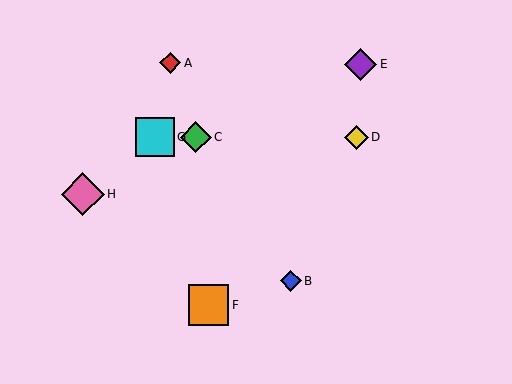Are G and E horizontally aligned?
No, G is at y≈137 and E is at y≈64.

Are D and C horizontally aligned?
Yes, both are at y≈137.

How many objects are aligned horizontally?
3 objects (C, D, G) are aligned horizontally.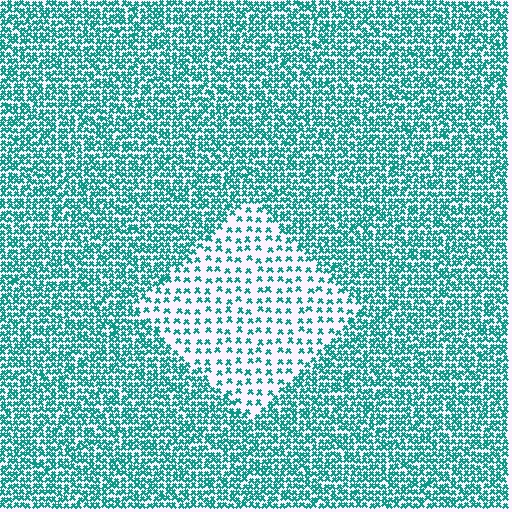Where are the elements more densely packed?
The elements are more densely packed outside the diamond boundary.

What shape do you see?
I see a diamond.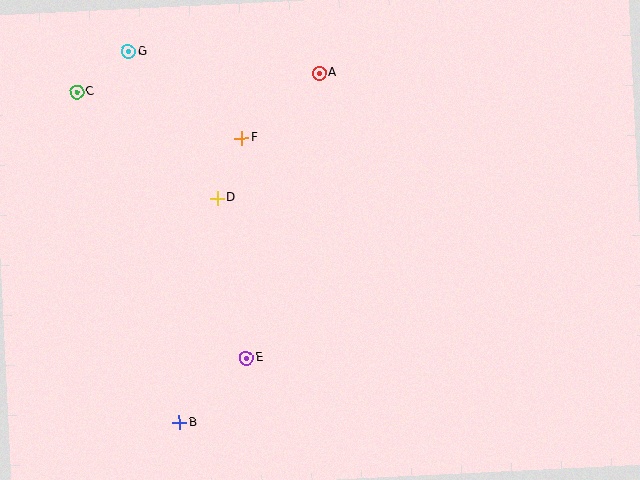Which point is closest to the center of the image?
Point D at (217, 198) is closest to the center.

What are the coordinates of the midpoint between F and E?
The midpoint between F and E is at (244, 248).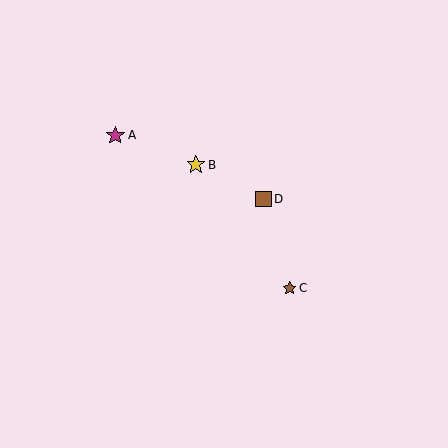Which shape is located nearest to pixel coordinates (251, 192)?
The brown square (labeled D) at (264, 199) is nearest to that location.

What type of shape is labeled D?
Shape D is a brown square.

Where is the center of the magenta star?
The center of the magenta star is at (115, 135).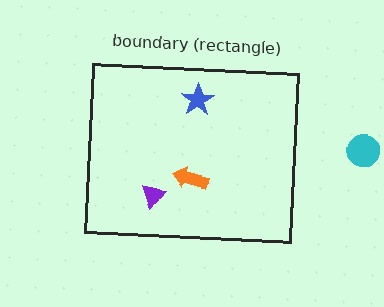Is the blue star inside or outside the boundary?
Inside.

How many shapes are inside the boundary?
3 inside, 1 outside.